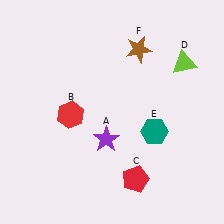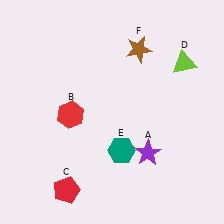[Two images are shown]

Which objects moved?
The objects that moved are: the purple star (A), the red pentagon (C), the teal hexagon (E).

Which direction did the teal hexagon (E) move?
The teal hexagon (E) moved left.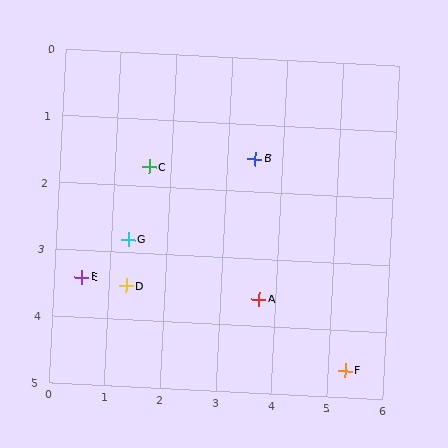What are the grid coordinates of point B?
Point B is at approximately (3.5, 1.5).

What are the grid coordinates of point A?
Point A is at approximately (3.7, 3.6).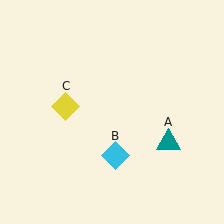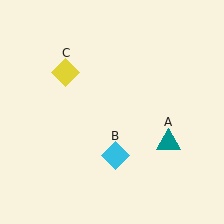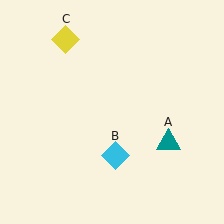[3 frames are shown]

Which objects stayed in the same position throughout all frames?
Teal triangle (object A) and cyan diamond (object B) remained stationary.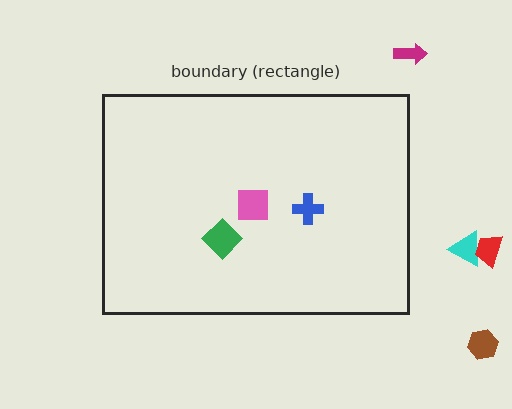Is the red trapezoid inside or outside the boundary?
Outside.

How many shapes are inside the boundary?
3 inside, 4 outside.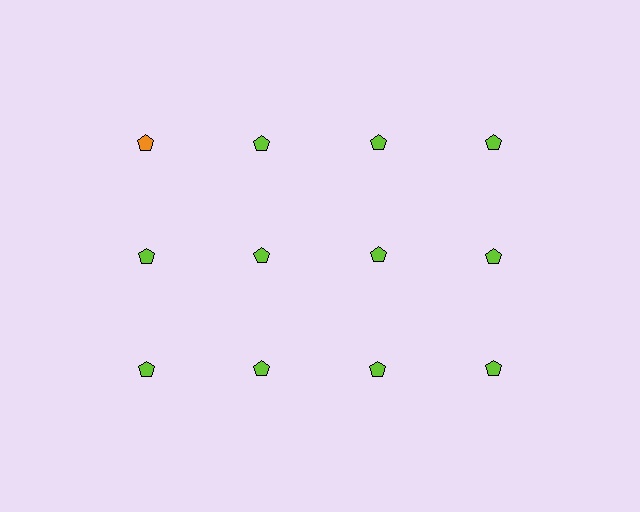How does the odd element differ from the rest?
It has a different color: orange instead of lime.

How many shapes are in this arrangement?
There are 12 shapes arranged in a grid pattern.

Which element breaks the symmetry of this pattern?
The orange pentagon in the top row, leftmost column breaks the symmetry. All other shapes are lime pentagons.